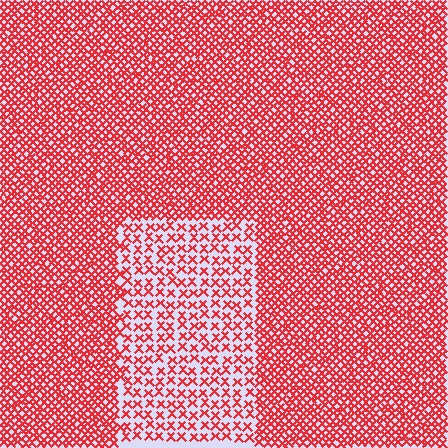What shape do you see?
I see a rectangle.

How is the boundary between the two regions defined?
The boundary is defined by a change in element density (approximately 2.3x ratio). All elements are the same color, size, and shape.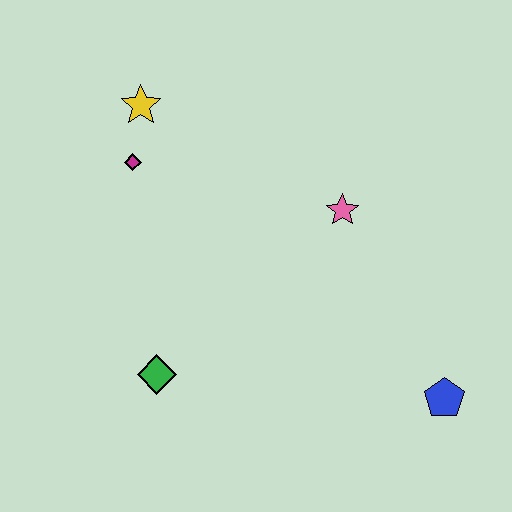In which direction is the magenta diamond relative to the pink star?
The magenta diamond is to the left of the pink star.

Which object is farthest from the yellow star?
The blue pentagon is farthest from the yellow star.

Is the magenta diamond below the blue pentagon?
No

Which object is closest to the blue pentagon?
The pink star is closest to the blue pentagon.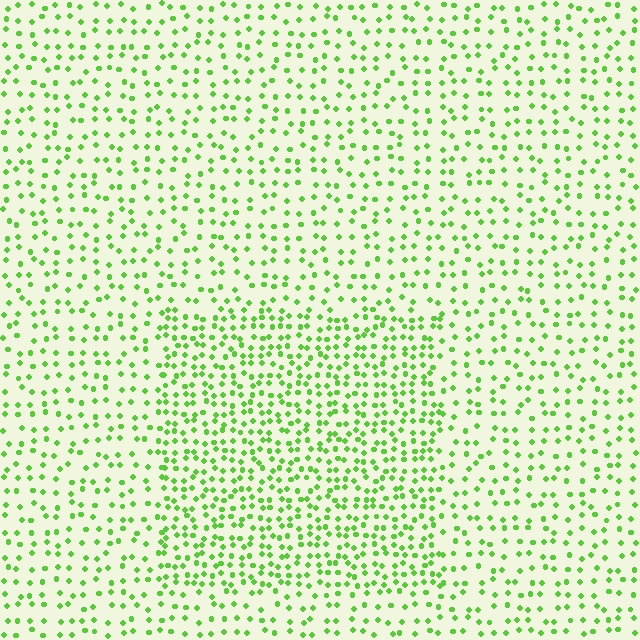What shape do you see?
I see a rectangle.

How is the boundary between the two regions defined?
The boundary is defined by a change in element density (approximately 1.8x ratio). All elements are the same color, size, and shape.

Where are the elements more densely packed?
The elements are more densely packed inside the rectangle boundary.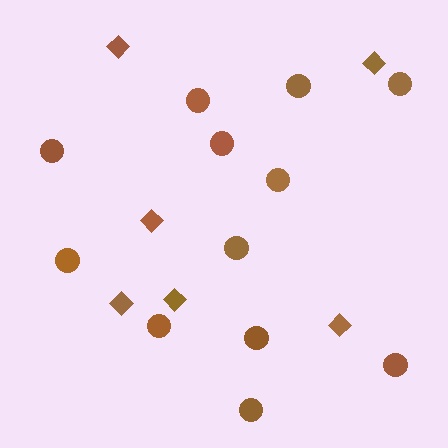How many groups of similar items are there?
There are 2 groups: one group of diamonds (6) and one group of circles (12).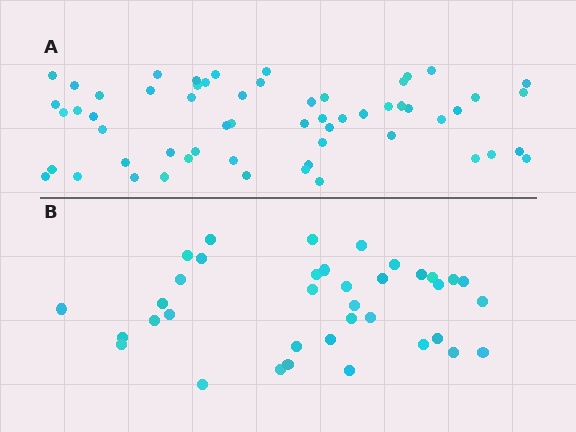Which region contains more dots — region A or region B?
Region A (the top region) has more dots.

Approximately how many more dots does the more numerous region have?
Region A has approximately 20 more dots than region B.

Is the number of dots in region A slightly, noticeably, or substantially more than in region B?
Region A has substantially more. The ratio is roughly 1.6 to 1.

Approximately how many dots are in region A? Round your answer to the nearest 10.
About 60 dots. (The exact count is 58, which rounds to 60.)